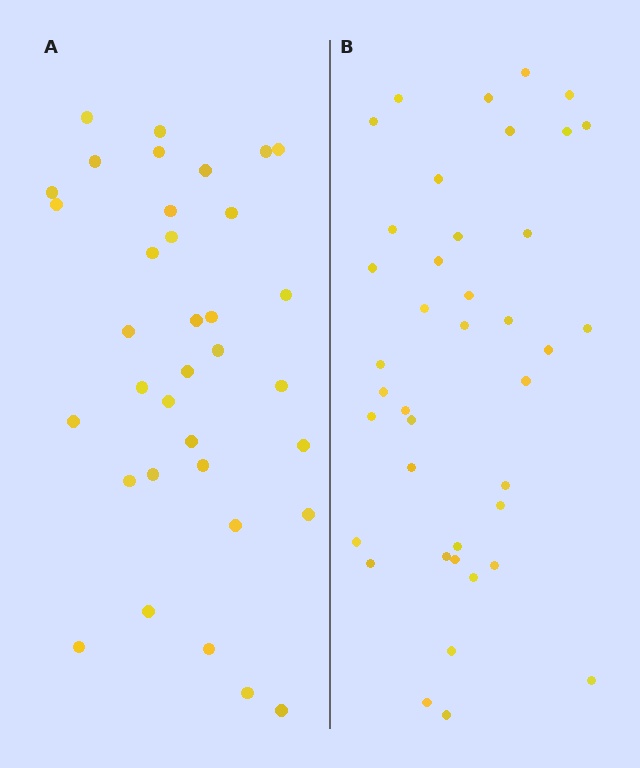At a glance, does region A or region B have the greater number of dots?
Region B (the right region) has more dots.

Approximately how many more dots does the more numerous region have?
Region B has about 5 more dots than region A.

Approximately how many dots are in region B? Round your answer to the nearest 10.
About 40 dots.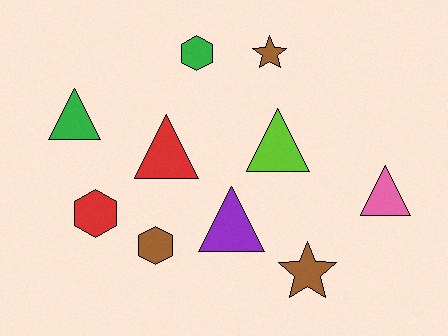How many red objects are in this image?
There are 2 red objects.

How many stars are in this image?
There are 2 stars.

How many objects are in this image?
There are 10 objects.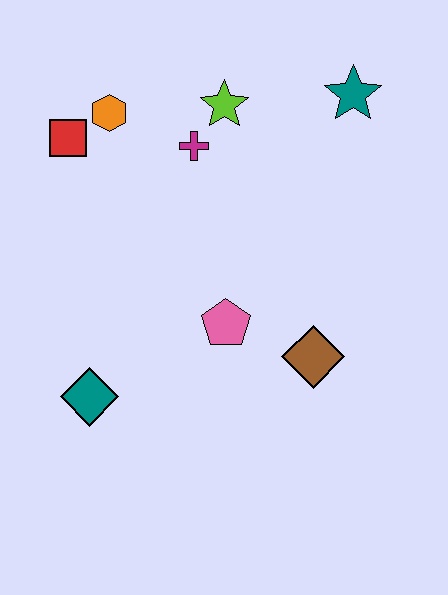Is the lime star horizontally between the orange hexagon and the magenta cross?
No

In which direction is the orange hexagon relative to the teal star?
The orange hexagon is to the left of the teal star.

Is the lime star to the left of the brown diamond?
Yes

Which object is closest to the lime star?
The magenta cross is closest to the lime star.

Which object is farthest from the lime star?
The teal diamond is farthest from the lime star.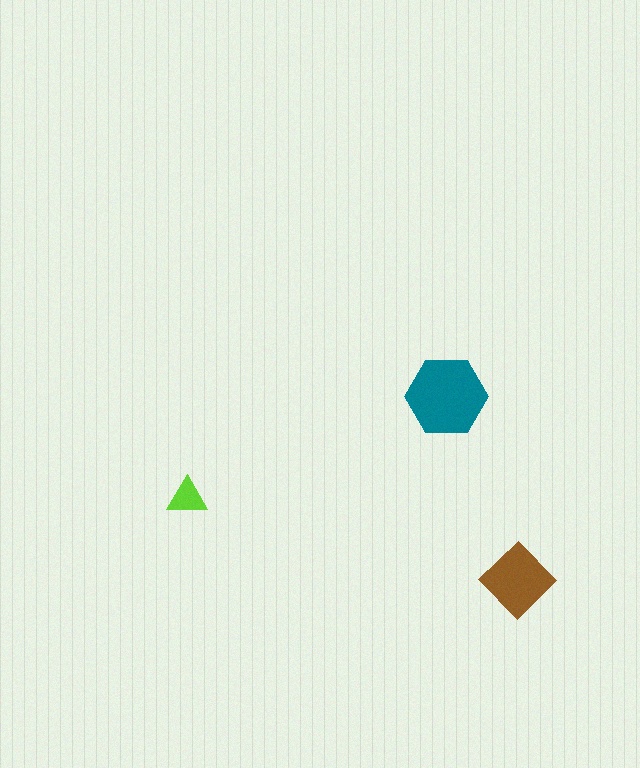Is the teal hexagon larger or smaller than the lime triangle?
Larger.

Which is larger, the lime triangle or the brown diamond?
The brown diamond.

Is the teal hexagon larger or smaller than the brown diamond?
Larger.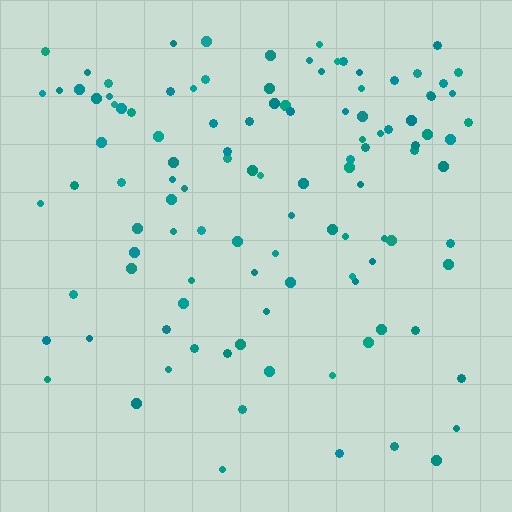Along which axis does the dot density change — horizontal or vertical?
Vertical.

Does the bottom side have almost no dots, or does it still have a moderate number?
Still a moderate number, just noticeably fewer than the top.